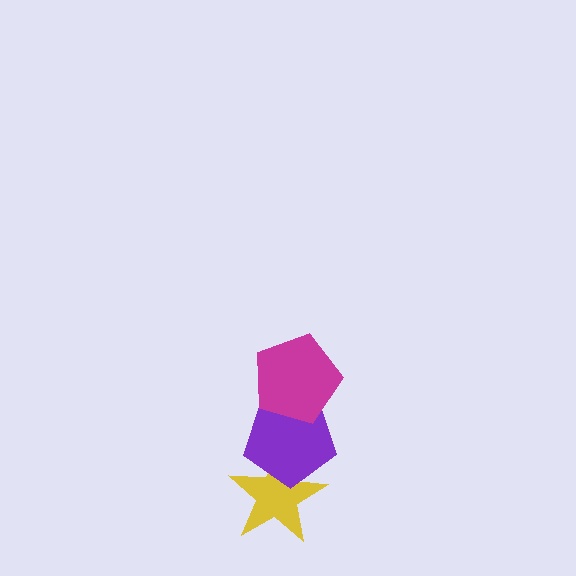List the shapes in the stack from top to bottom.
From top to bottom: the magenta pentagon, the purple pentagon, the yellow star.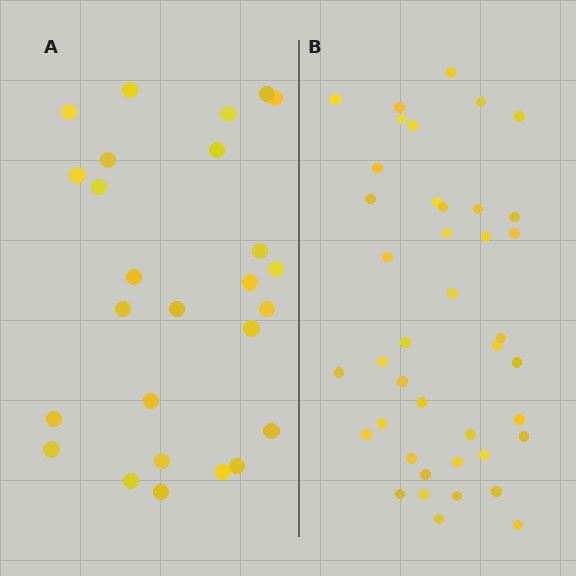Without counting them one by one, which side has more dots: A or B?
Region B (the right region) has more dots.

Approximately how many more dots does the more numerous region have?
Region B has approximately 15 more dots than region A.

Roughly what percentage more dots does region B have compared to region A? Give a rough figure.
About 60% more.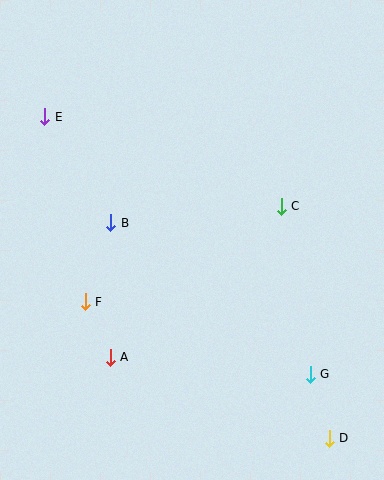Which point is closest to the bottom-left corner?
Point A is closest to the bottom-left corner.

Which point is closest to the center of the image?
Point B at (111, 223) is closest to the center.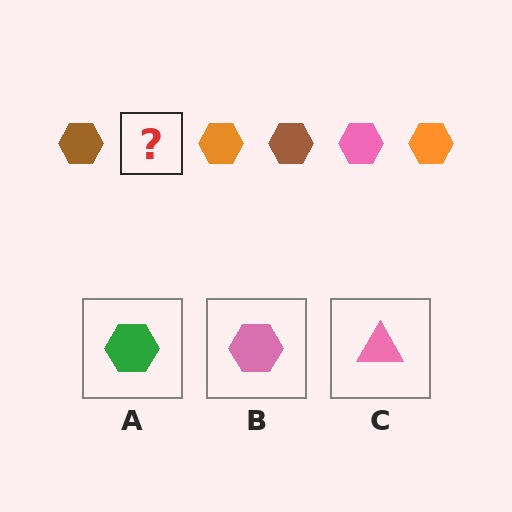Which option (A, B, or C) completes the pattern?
B.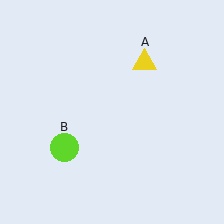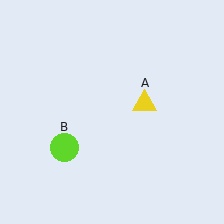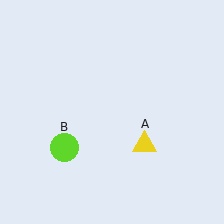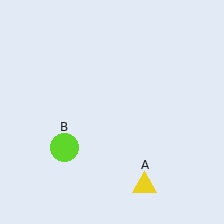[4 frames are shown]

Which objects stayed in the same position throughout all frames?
Lime circle (object B) remained stationary.